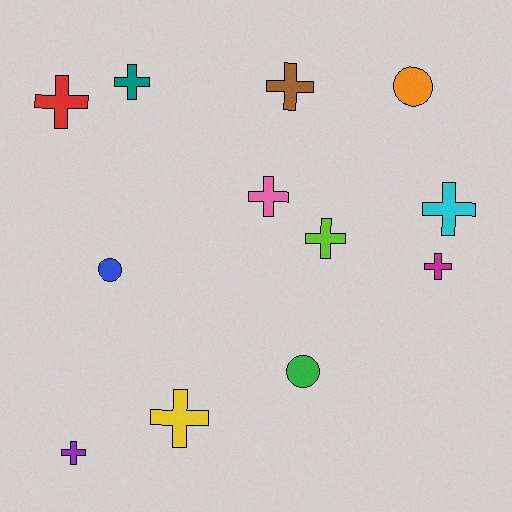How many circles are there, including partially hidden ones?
There are 3 circles.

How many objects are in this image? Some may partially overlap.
There are 12 objects.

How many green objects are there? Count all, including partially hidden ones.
There is 1 green object.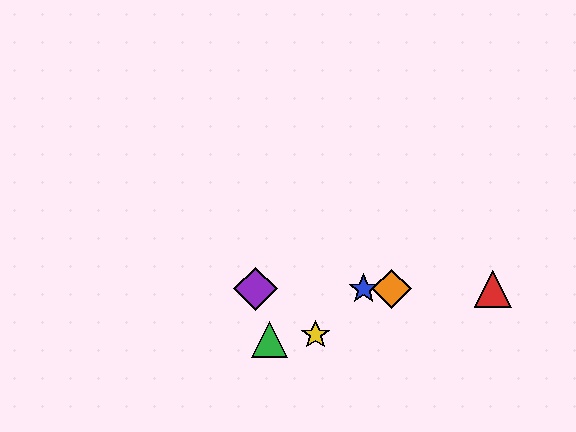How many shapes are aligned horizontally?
4 shapes (the red triangle, the blue star, the purple diamond, the orange diamond) are aligned horizontally.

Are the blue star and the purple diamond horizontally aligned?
Yes, both are at y≈289.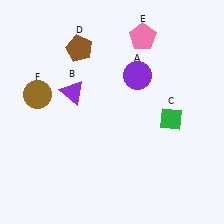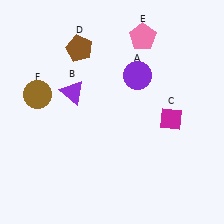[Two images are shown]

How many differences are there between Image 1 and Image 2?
There is 1 difference between the two images.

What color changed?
The diamond (C) changed from green in Image 1 to magenta in Image 2.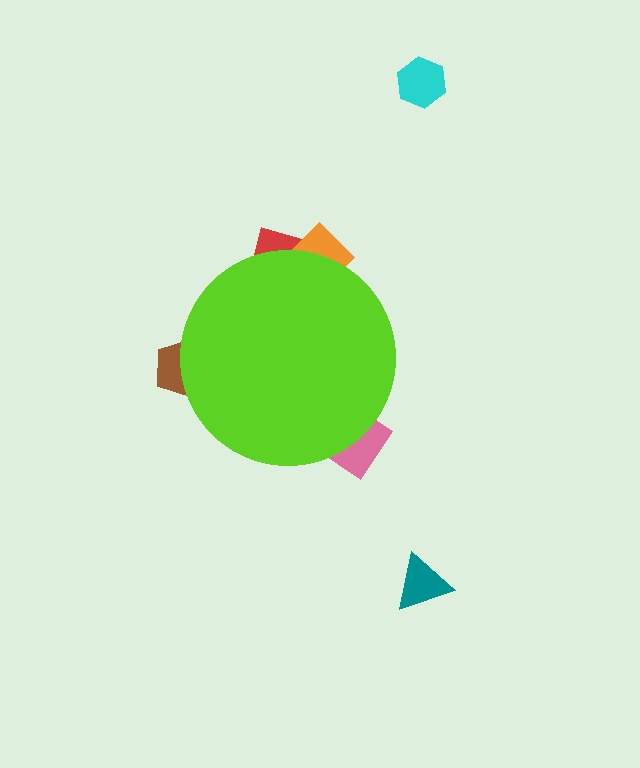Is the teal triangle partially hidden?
No, the teal triangle is fully visible.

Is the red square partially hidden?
Yes, the red square is partially hidden behind the lime circle.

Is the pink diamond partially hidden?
Yes, the pink diamond is partially hidden behind the lime circle.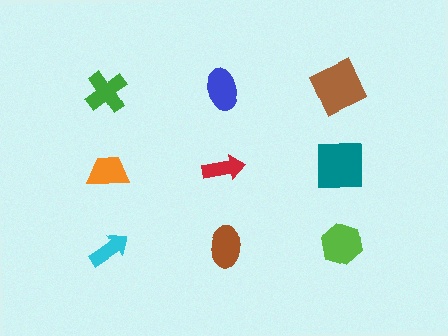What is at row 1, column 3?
A brown square.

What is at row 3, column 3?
A lime hexagon.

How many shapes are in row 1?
3 shapes.